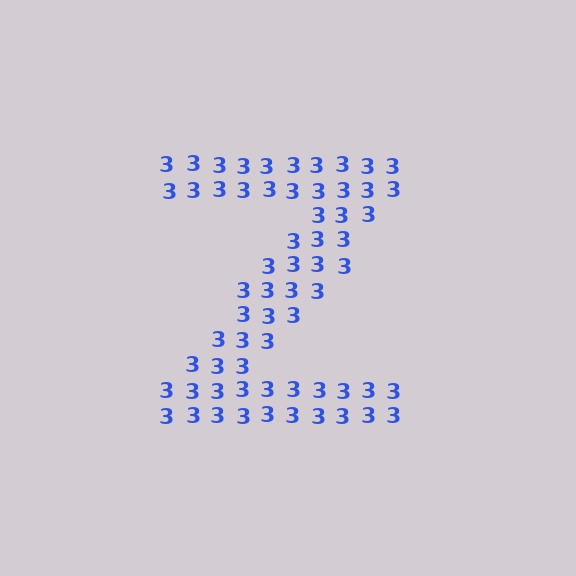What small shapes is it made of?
It is made of small digit 3's.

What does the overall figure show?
The overall figure shows the letter Z.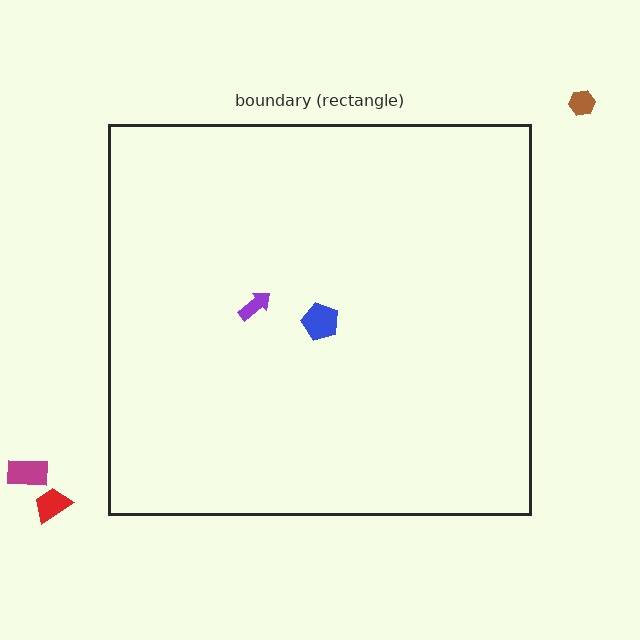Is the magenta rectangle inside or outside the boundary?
Outside.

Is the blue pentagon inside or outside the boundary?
Inside.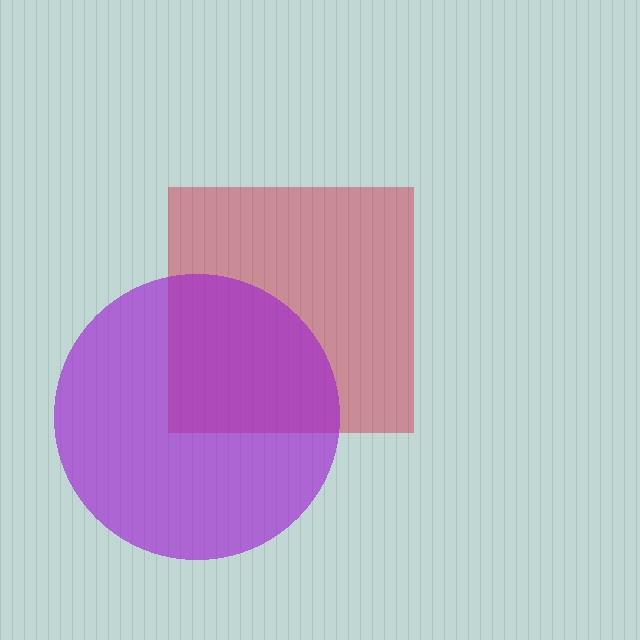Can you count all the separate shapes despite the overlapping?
Yes, there are 2 separate shapes.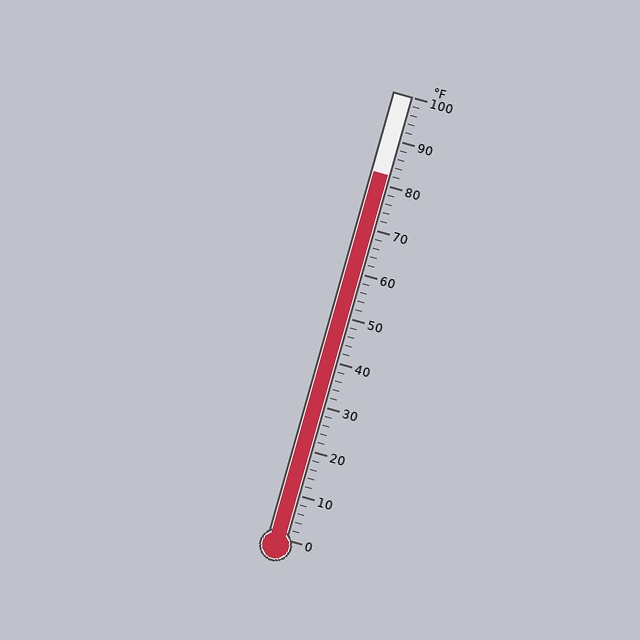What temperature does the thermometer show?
The thermometer shows approximately 82°F.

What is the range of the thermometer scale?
The thermometer scale ranges from 0°F to 100°F.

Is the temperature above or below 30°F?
The temperature is above 30°F.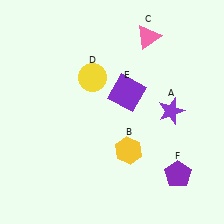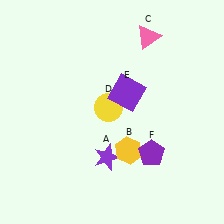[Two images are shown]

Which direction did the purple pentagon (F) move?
The purple pentagon (F) moved left.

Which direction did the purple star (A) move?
The purple star (A) moved left.